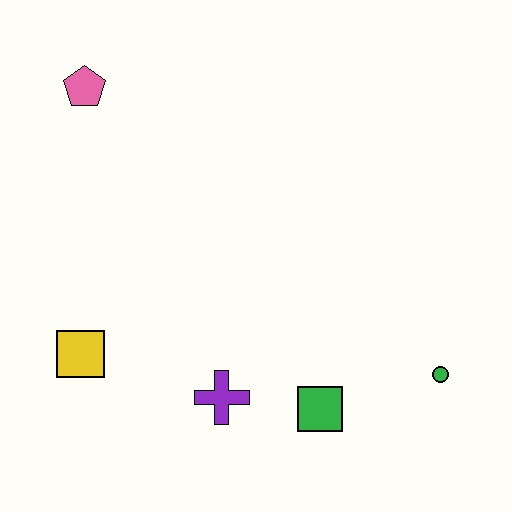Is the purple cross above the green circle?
No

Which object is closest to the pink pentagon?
The yellow square is closest to the pink pentagon.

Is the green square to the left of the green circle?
Yes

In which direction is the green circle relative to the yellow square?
The green circle is to the right of the yellow square.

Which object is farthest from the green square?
The pink pentagon is farthest from the green square.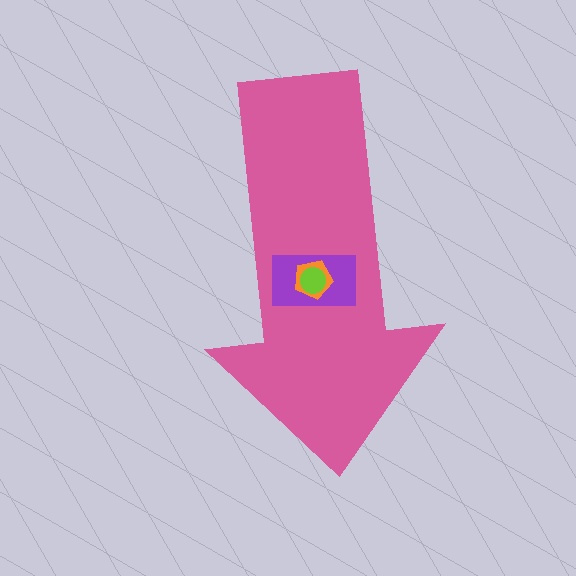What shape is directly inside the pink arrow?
The purple rectangle.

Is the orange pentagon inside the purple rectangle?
Yes.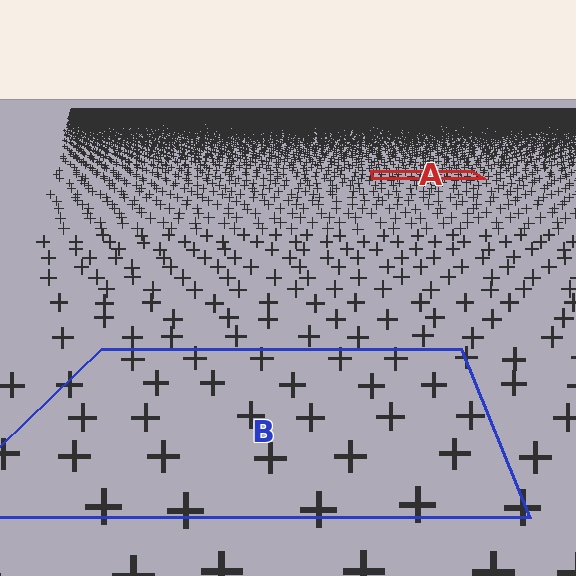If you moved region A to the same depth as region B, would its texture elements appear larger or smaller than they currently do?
They would appear larger. At a closer depth, the same texture elements are projected at a bigger on-screen size.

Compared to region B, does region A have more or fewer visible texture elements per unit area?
Region A has more texture elements per unit area — they are packed more densely because it is farther away.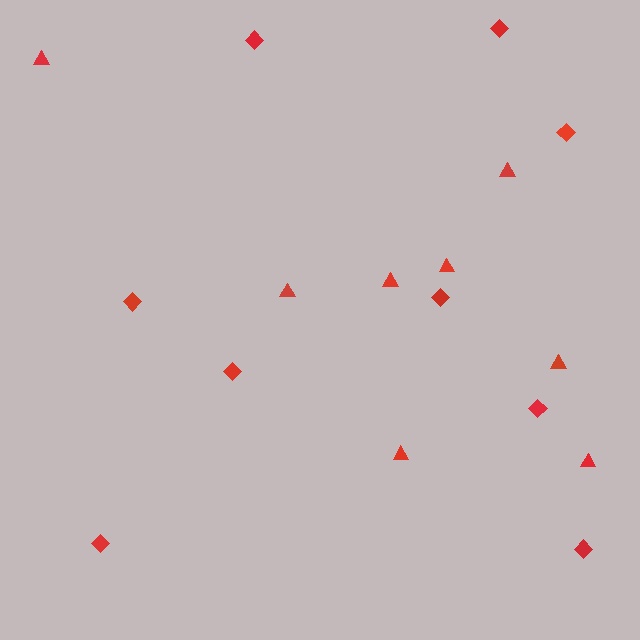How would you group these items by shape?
There are 2 groups: one group of diamonds (9) and one group of triangles (8).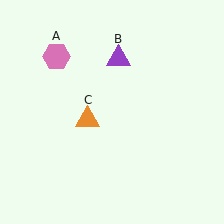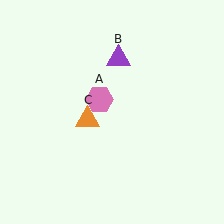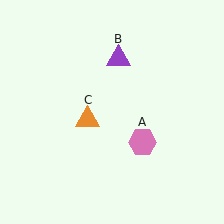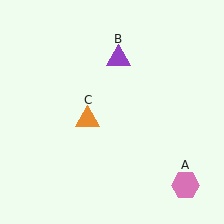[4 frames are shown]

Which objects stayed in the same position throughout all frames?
Purple triangle (object B) and orange triangle (object C) remained stationary.